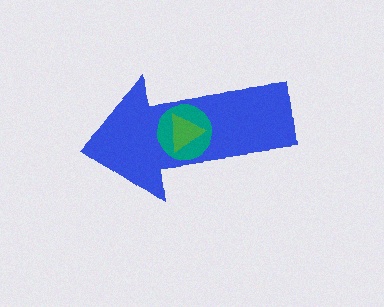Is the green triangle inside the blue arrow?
Yes.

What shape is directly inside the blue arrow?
The teal circle.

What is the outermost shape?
The blue arrow.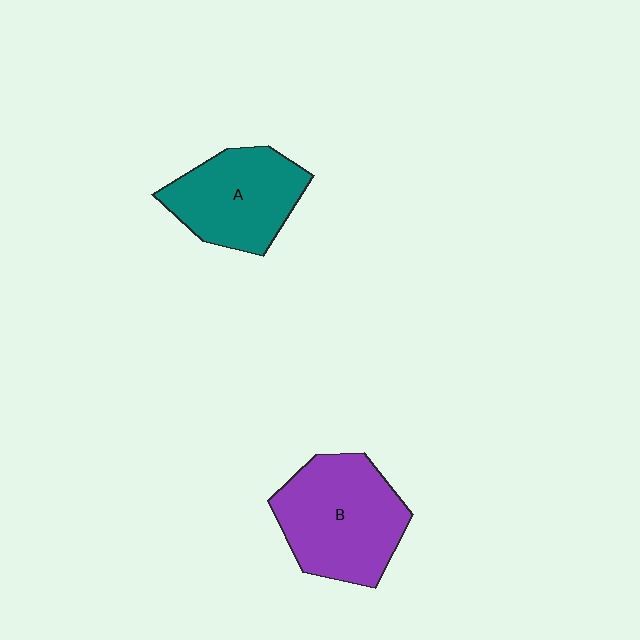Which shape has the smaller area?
Shape A (teal).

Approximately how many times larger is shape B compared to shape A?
Approximately 1.2 times.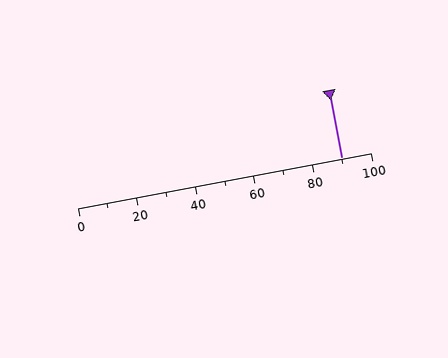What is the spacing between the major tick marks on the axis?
The major ticks are spaced 20 apart.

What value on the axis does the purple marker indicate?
The marker indicates approximately 90.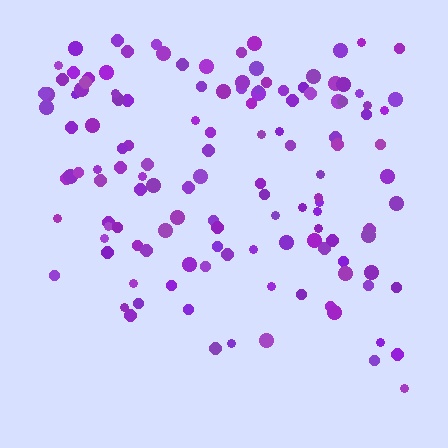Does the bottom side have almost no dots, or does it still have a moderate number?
Still a moderate number, just noticeably fewer than the top.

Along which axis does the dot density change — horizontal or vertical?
Vertical.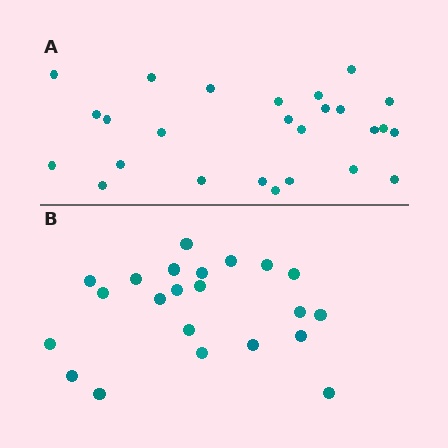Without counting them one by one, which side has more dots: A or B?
Region A (the top region) has more dots.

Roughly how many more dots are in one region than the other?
Region A has about 4 more dots than region B.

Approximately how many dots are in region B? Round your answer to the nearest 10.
About 20 dots. (The exact count is 22, which rounds to 20.)